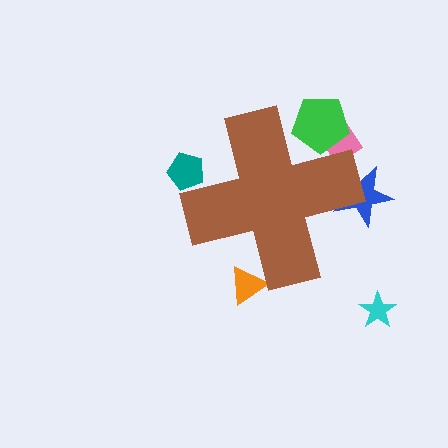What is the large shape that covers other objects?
A brown cross.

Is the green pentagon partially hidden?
Yes, the green pentagon is partially hidden behind the brown cross.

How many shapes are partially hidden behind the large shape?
5 shapes are partially hidden.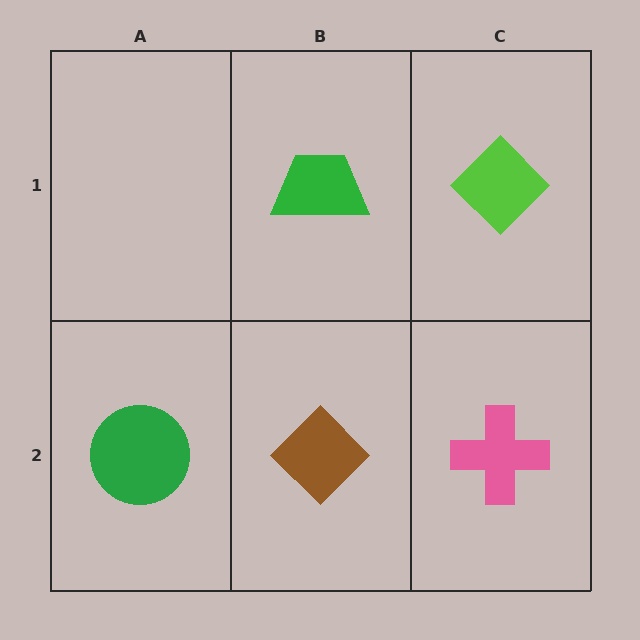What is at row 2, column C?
A pink cross.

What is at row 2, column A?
A green circle.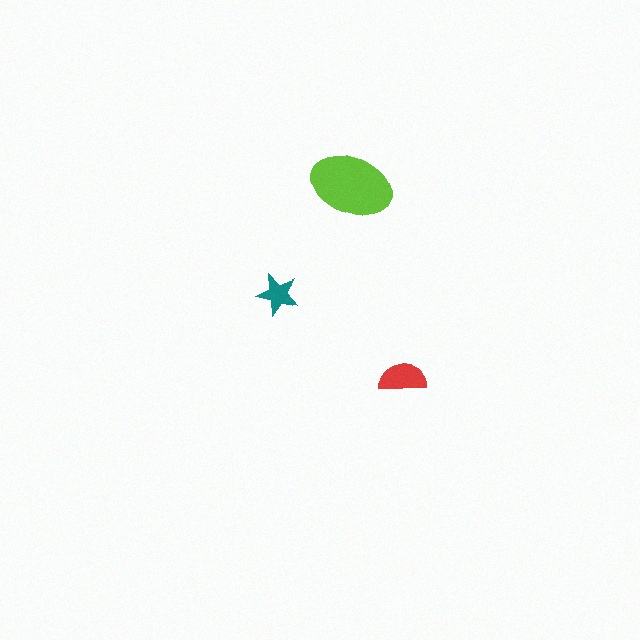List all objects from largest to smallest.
The lime ellipse, the red semicircle, the teal star.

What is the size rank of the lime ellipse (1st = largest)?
1st.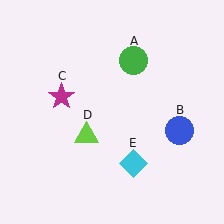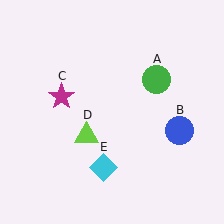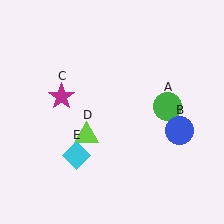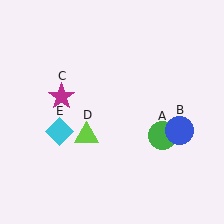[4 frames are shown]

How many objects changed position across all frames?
2 objects changed position: green circle (object A), cyan diamond (object E).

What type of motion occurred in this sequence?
The green circle (object A), cyan diamond (object E) rotated clockwise around the center of the scene.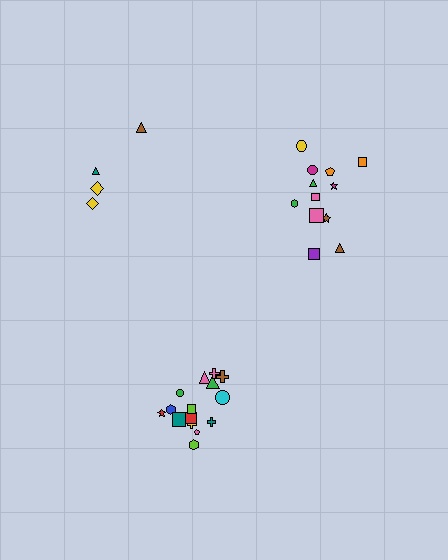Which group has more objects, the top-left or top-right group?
The top-right group.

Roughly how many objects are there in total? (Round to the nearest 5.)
Roughly 30 objects in total.